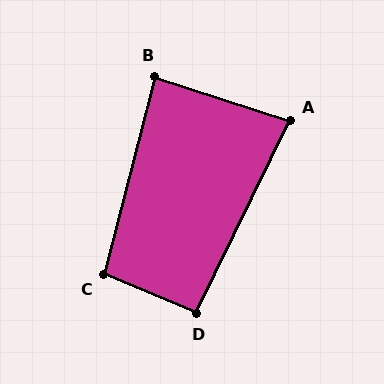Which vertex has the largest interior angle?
C, at approximately 98 degrees.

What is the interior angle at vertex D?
Approximately 93 degrees (approximately right).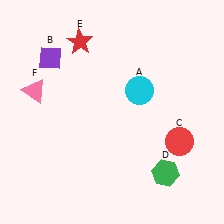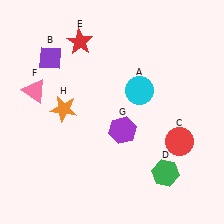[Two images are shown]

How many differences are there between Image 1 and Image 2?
There are 2 differences between the two images.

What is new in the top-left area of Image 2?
An orange star (H) was added in the top-left area of Image 2.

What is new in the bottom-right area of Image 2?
A purple hexagon (G) was added in the bottom-right area of Image 2.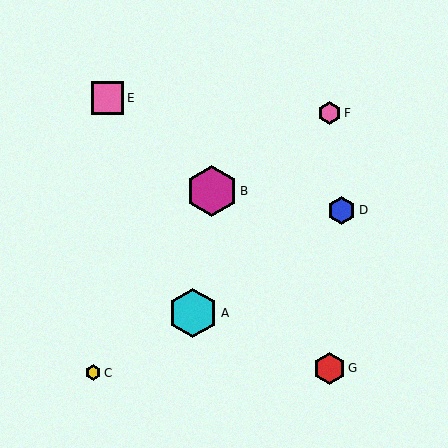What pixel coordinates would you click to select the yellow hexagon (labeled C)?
Click at (93, 373) to select the yellow hexagon C.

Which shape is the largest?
The magenta hexagon (labeled B) is the largest.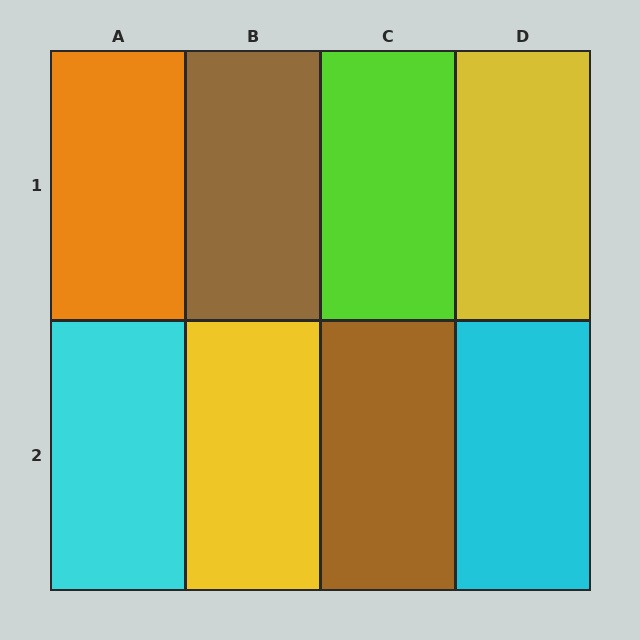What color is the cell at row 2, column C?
Brown.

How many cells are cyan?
2 cells are cyan.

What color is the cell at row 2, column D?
Cyan.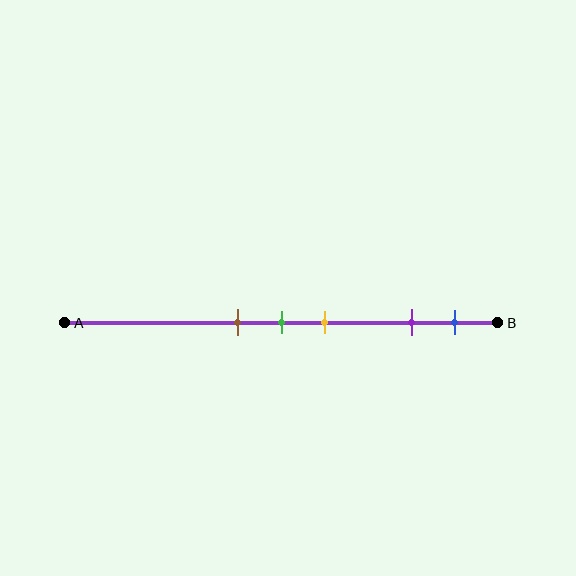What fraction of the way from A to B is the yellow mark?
The yellow mark is approximately 60% (0.6) of the way from A to B.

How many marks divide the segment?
There are 5 marks dividing the segment.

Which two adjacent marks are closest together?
The brown and green marks are the closest adjacent pair.